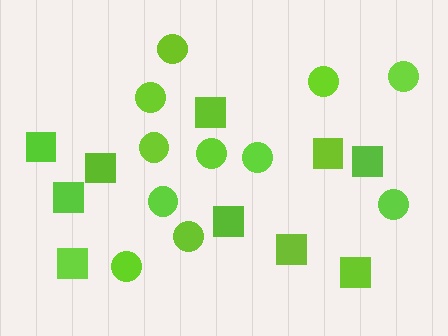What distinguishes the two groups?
There are 2 groups: one group of squares (10) and one group of circles (11).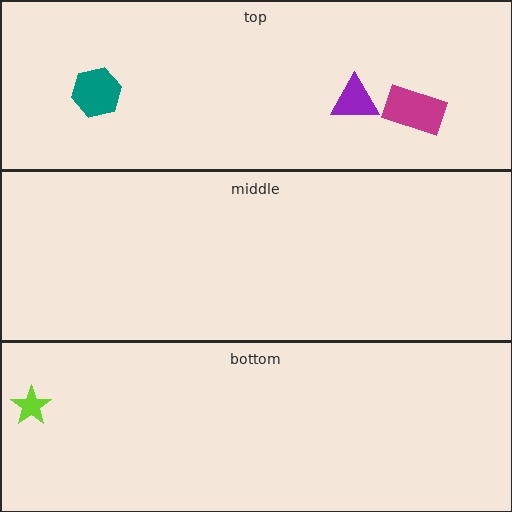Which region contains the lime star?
The bottom region.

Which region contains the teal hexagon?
The top region.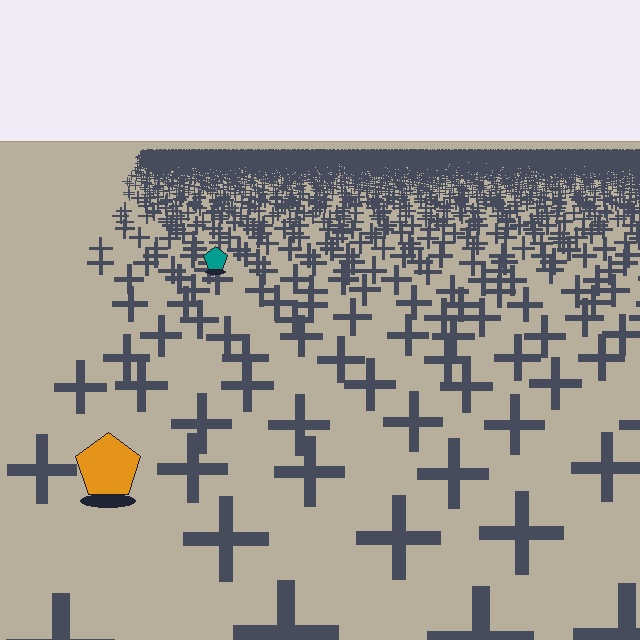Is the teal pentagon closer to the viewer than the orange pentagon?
No. The orange pentagon is closer — you can tell from the texture gradient: the ground texture is coarser near it.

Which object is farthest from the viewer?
The teal pentagon is farthest from the viewer. It appears smaller and the ground texture around it is denser.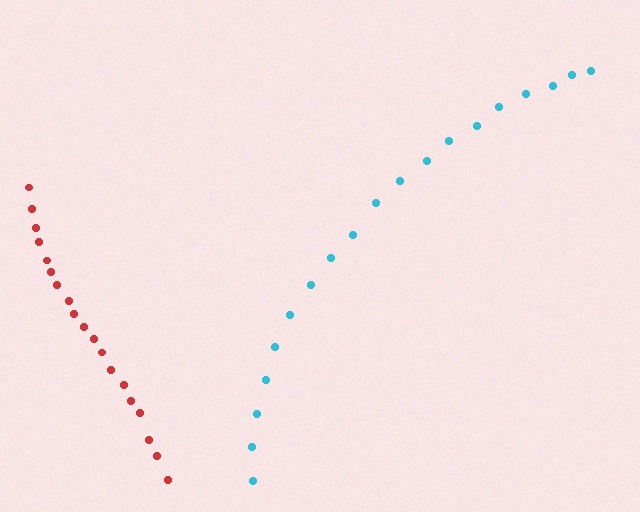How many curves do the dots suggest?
There are 2 distinct paths.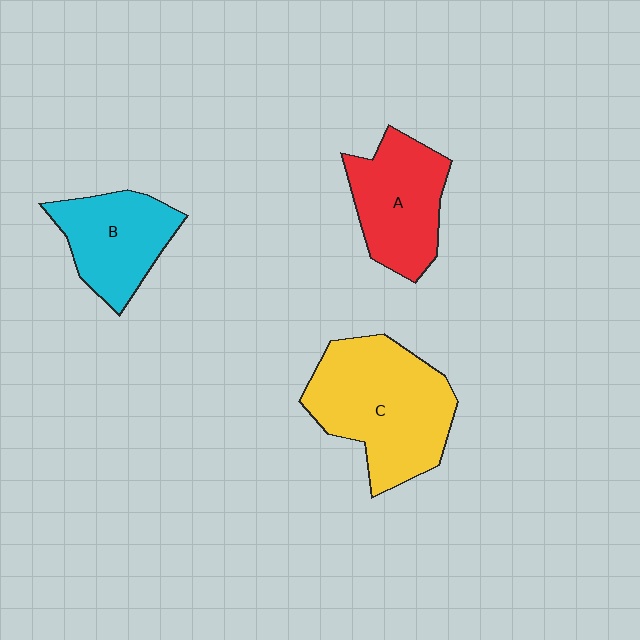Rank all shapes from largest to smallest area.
From largest to smallest: C (yellow), A (red), B (cyan).